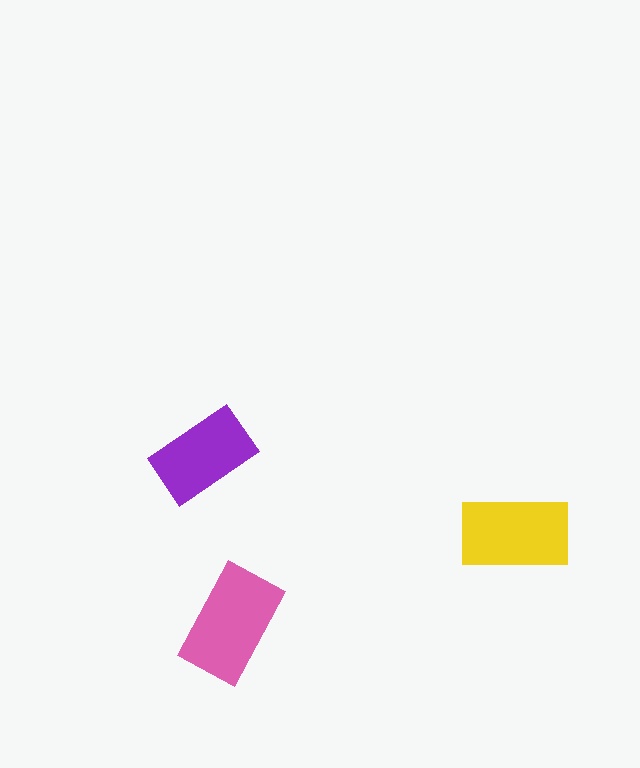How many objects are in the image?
There are 3 objects in the image.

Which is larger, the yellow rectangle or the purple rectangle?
The yellow one.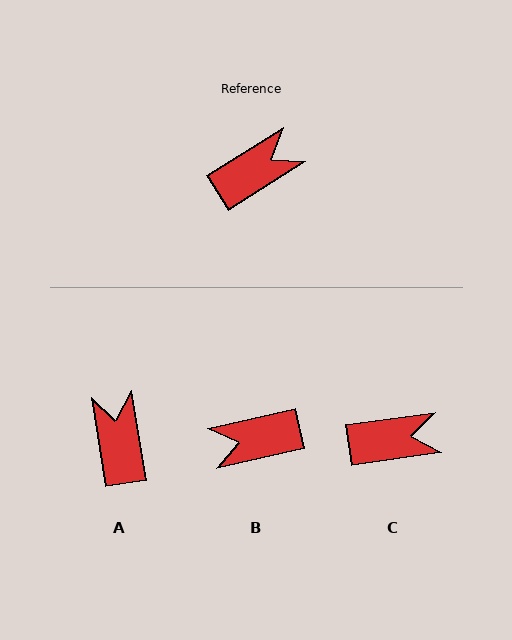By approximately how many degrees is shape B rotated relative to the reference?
Approximately 160 degrees counter-clockwise.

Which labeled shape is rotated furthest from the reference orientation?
B, about 160 degrees away.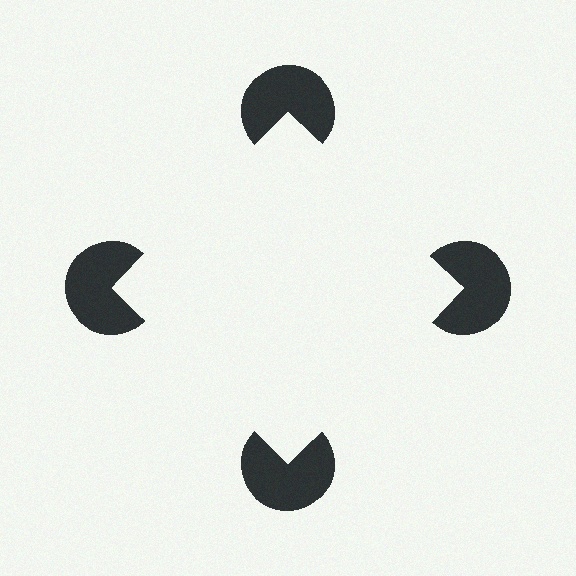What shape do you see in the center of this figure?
An illusory square — its edges are inferred from the aligned wedge cuts in the pac-man discs, not physically drawn.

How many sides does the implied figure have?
4 sides.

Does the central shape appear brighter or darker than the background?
It typically appears slightly brighter than the background, even though no actual brightness change is drawn.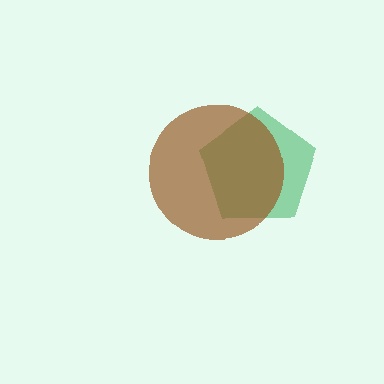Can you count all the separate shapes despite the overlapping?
Yes, there are 2 separate shapes.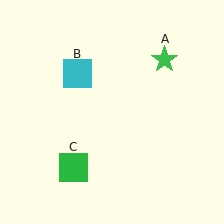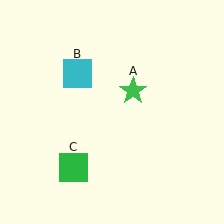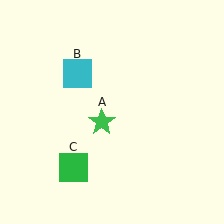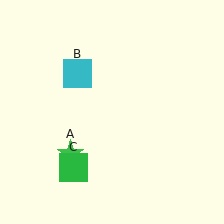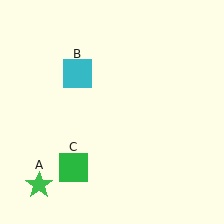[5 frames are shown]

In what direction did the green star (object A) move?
The green star (object A) moved down and to the left.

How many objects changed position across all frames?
1 object changed position: green star (object A).